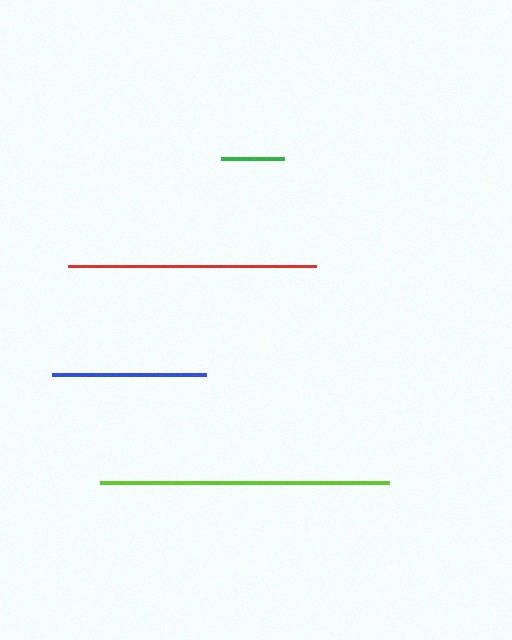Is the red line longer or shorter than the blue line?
The red line is longer than the blue line.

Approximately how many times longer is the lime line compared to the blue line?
The lime line is approximately 1.9 times the length of the blue line.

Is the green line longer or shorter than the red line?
The red line is longer than the green line.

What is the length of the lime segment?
The lime segment is approximately 289 pixels long.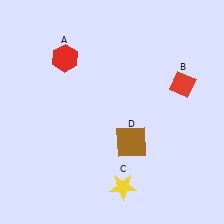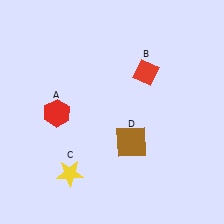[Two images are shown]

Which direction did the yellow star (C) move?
The yellow star (C) moved left.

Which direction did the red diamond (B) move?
The red diamond (B) moved left.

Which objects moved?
The objects that moved are: the red hexagon (A), the red diamond (B), the yellow star (C).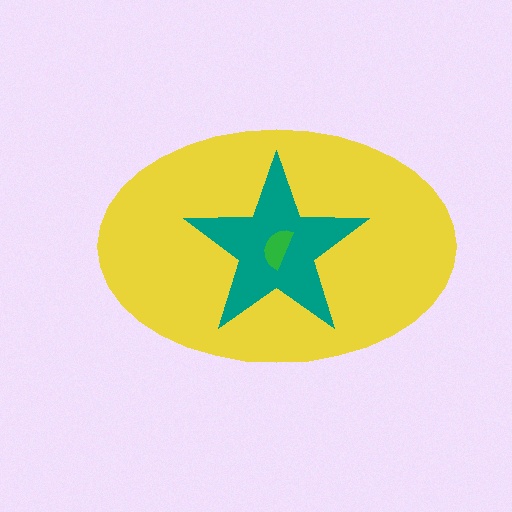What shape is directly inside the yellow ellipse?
The teal star.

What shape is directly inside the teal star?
The green semicircle.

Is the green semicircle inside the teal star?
Yes.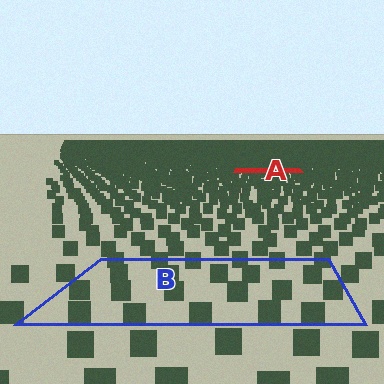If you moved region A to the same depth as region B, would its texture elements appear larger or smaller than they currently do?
They would appear larger. At a closer depth, the same texture elements are projected at a bigger on-screen size.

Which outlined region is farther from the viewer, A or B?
Region A is farther from the viewer — the texture elements inside it appear smaller and more densely packed.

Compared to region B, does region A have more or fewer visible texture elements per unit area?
Region A has more texture elements per unit area — they are packed more densely because it is farther away.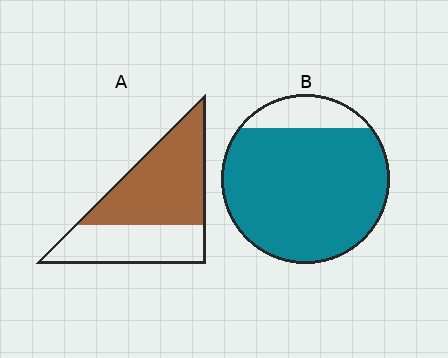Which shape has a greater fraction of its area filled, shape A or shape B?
Shape B.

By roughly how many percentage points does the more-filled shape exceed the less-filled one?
By roughly 25 percentage points (B over A).